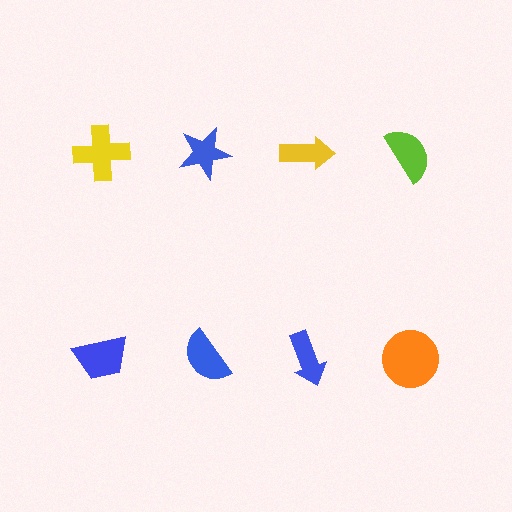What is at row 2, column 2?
A blue semicircle.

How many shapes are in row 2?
4 shapes.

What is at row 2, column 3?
A blue arrow.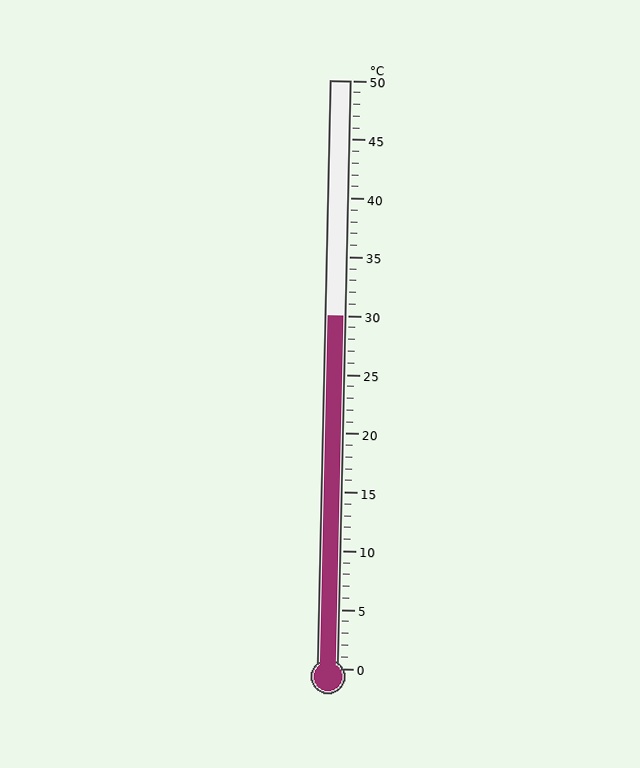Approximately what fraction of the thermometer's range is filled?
The thermometer is filled to approximately 60% of its range.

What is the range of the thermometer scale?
The thermometer scale ranges from 0°C to 50°C.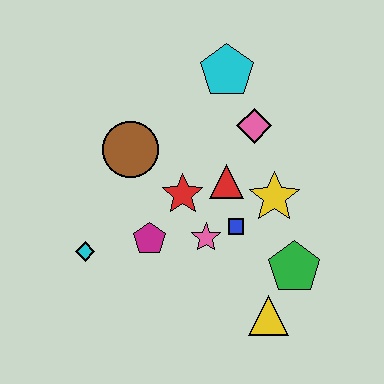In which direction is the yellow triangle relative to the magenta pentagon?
The yellow triangle is to the right of the magenta pentagon.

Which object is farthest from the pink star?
The cyan pentagon is farthest from the pink star.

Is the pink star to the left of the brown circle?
No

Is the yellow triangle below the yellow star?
Yes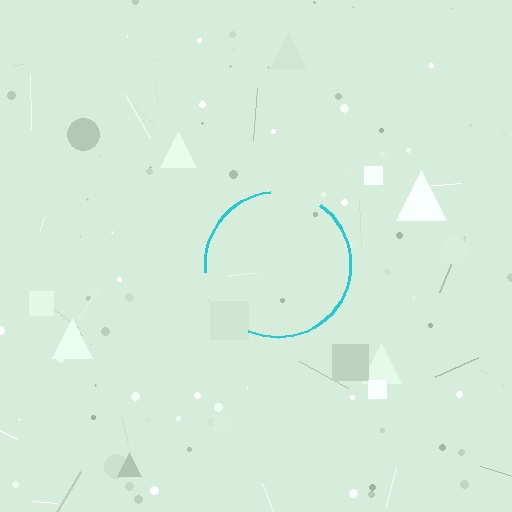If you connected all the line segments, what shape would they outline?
They would outline a circle.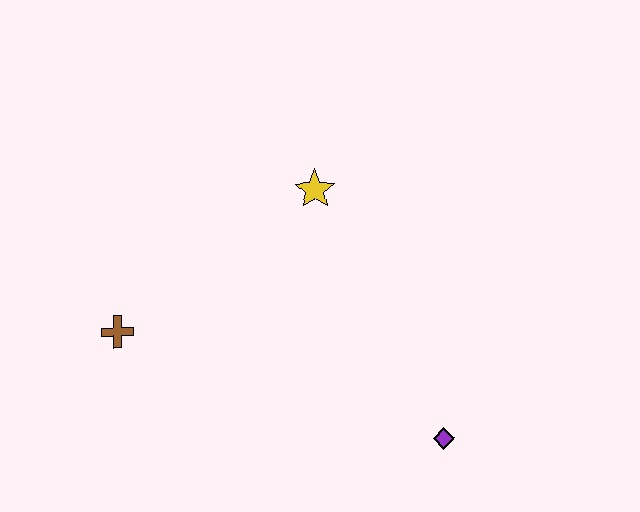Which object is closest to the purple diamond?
The yellow star is closest to the purple diamond.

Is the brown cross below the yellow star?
Yes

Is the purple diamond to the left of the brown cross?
No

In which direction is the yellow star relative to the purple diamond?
The yellow star is above the purple diamond.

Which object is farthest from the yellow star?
The purple diamond is farthest from the yellow star.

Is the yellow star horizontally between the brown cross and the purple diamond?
Yes